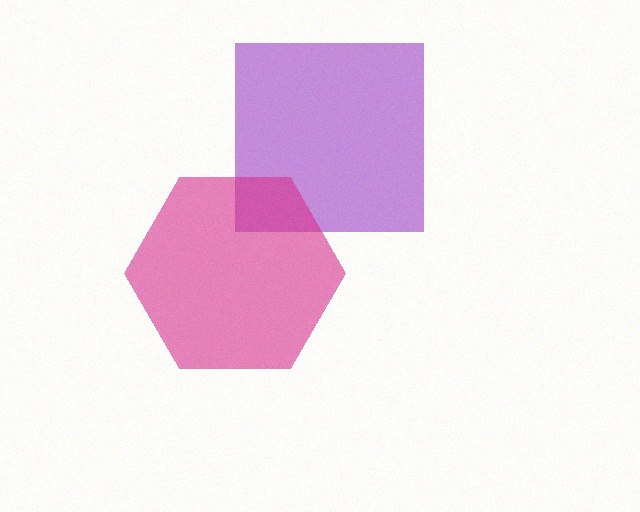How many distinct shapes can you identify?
There are 2 distinct shapes: a purple square, a magenta hexagon.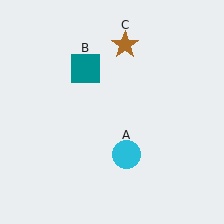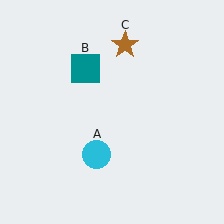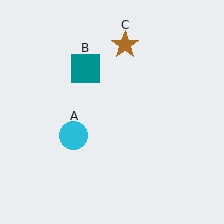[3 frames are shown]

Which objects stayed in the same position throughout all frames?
Teal square (object B) and brown star (object C) remained stationary.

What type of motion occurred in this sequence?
The cyan circle (object A) rotated clockwise around the center of the scene.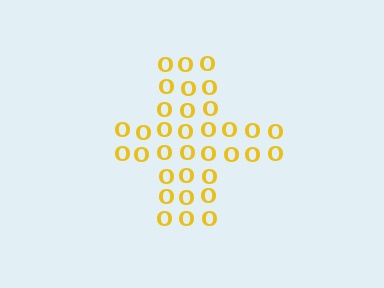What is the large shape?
The large shape is a cross.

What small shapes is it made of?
It is made of small letter O's.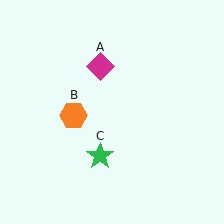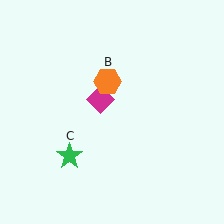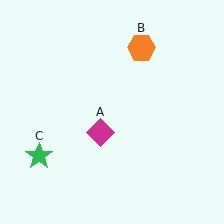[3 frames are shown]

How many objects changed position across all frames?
3 objects changed position: magenta diamond (object A), orange hexagon (object B), green star (object C).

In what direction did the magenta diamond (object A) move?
The magenta diamond (object A) moved down.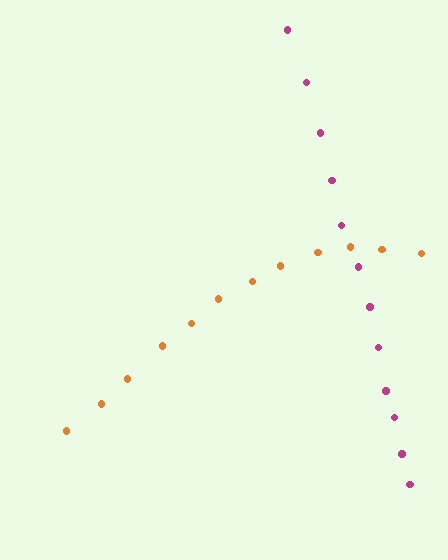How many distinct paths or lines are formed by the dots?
There are 2 distinct paths.